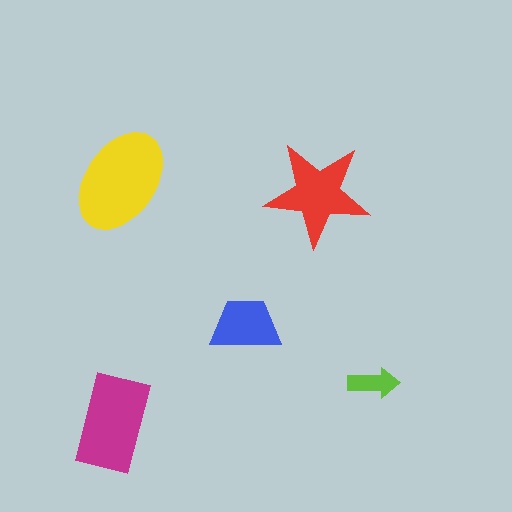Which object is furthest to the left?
The magenta rectangle is leftmost.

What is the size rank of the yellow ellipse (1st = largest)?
1st.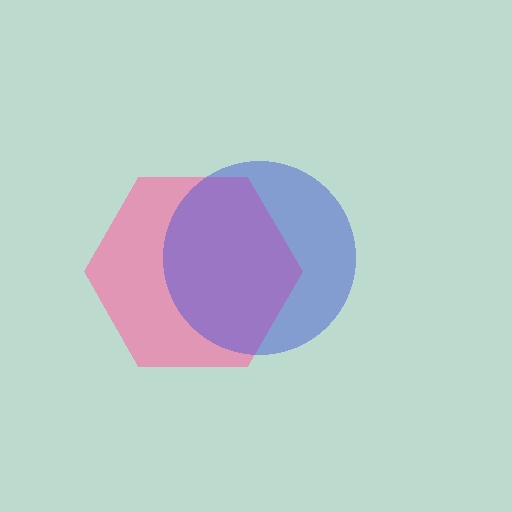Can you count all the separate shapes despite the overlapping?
Yes, there are 2 separate shapes.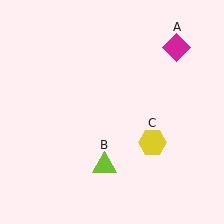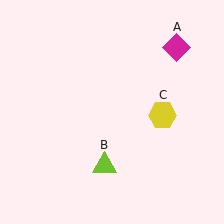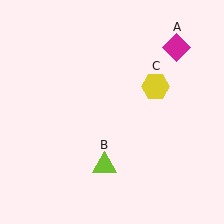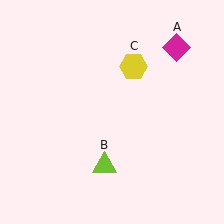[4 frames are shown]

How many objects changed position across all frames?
1 object changed position: yellow hexagon (object C).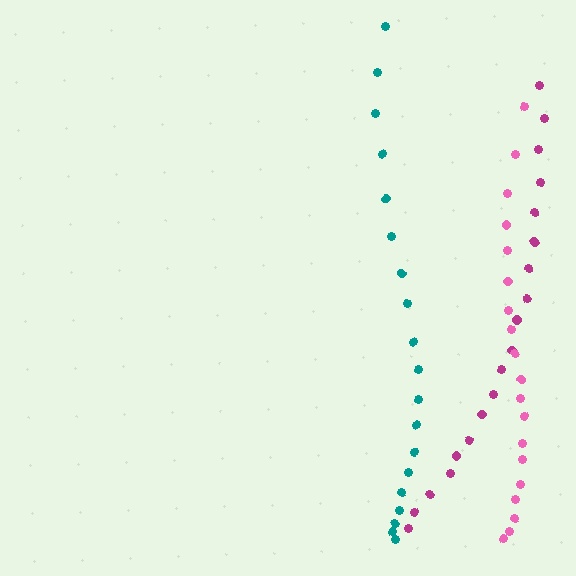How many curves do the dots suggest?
There are 3 distinct paths.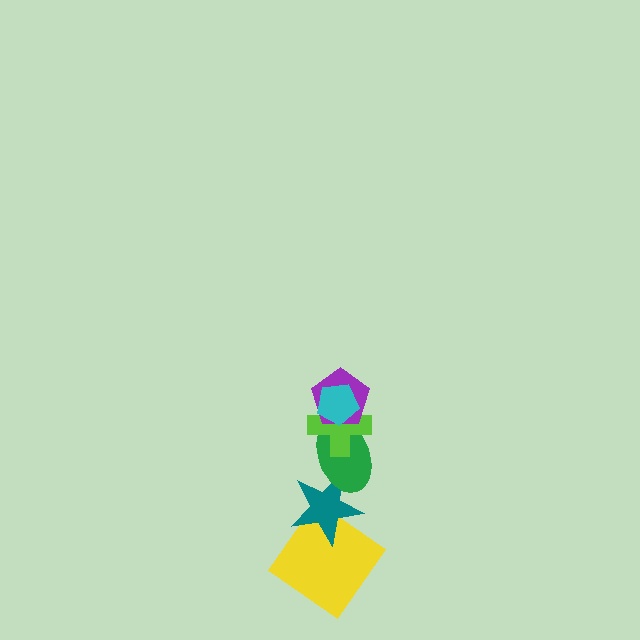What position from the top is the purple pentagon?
The purple pentagon is 2nd from the top.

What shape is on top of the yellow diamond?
The teal star is on top of the yellow diamond.